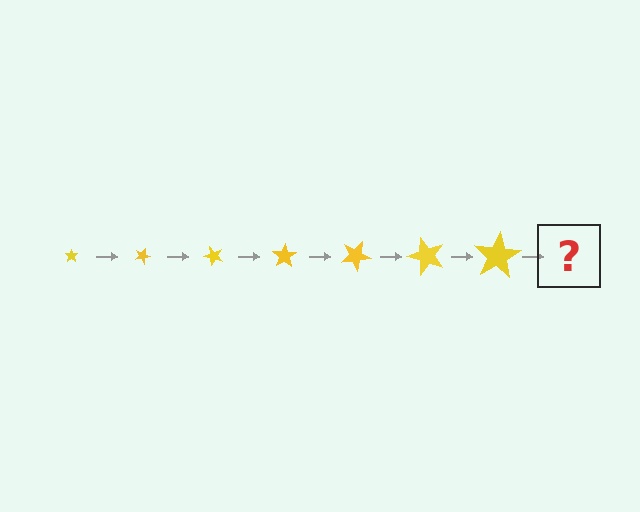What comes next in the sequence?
The next element should be a star, larger than the previous one and rotated 175 degrees from the start.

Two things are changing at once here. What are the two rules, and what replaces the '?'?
The two rules are that the star grows larger each step and it rotates 25 degrees each step. The '?' should be a star, larger than the previous one and rotated 175 degrees from the start.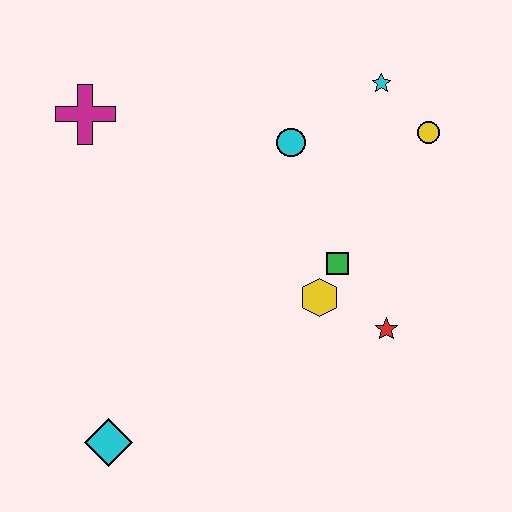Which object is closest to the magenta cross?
The cyan circle is closest to the magenta cross.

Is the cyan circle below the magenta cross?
Yes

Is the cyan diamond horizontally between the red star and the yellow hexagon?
No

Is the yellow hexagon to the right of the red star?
No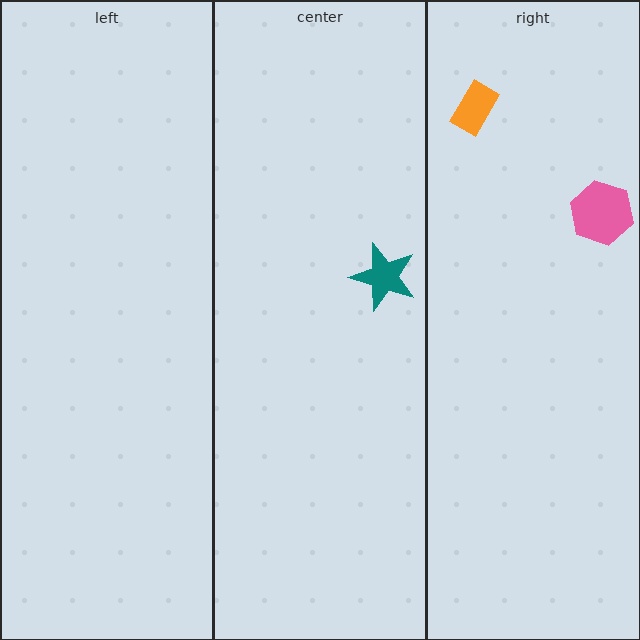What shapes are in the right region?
The orange rectangle, the pink hexagon.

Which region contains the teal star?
The center region.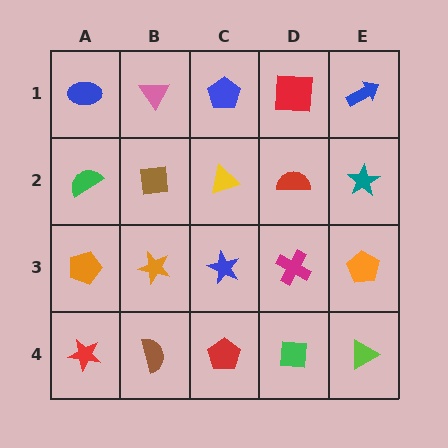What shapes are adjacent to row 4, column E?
An orange pentagon (row 3, column E), a green square (row 4, column D).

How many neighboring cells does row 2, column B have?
4.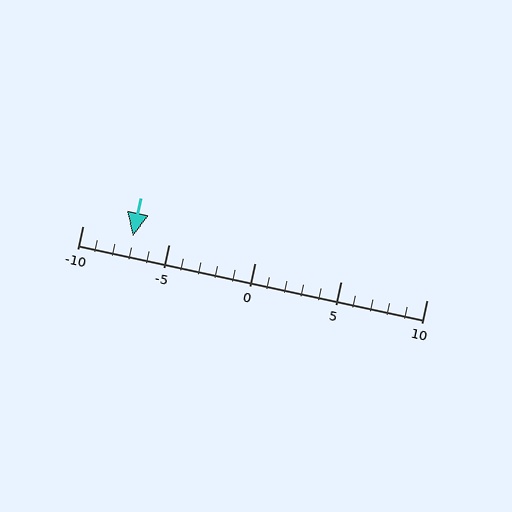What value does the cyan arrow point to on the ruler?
The cyan arrow points to approximately -7.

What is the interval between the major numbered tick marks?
The major tick marks are spaced 5 units apart.